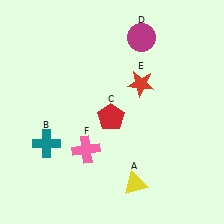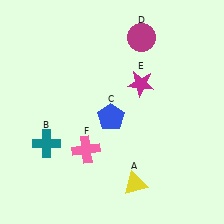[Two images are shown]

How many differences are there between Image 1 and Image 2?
There are 2 differences between the two images.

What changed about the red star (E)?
In Image 1, E is red. In Image 2, it changed to magenta.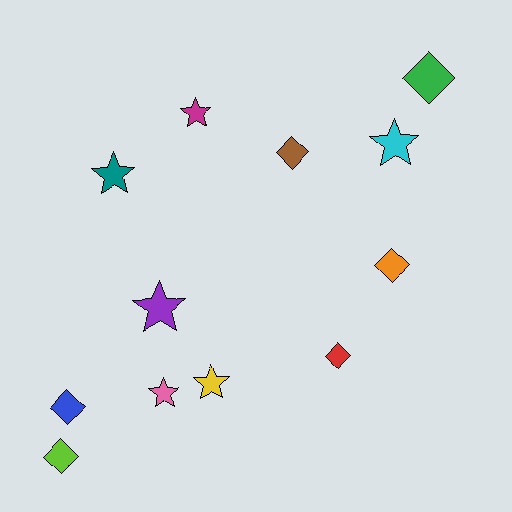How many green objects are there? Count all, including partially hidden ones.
There is 1 green object.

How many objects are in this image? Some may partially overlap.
There are 12 objects.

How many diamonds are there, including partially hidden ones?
There are 6 diamonds.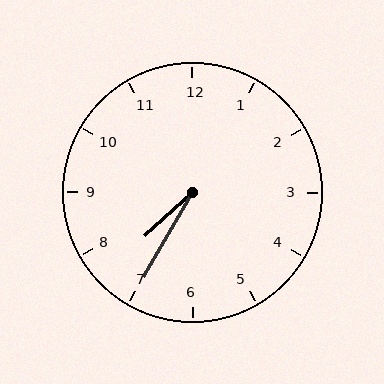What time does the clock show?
7:35.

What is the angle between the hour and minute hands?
Approximately 18 degrees.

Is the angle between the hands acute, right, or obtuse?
It is acute.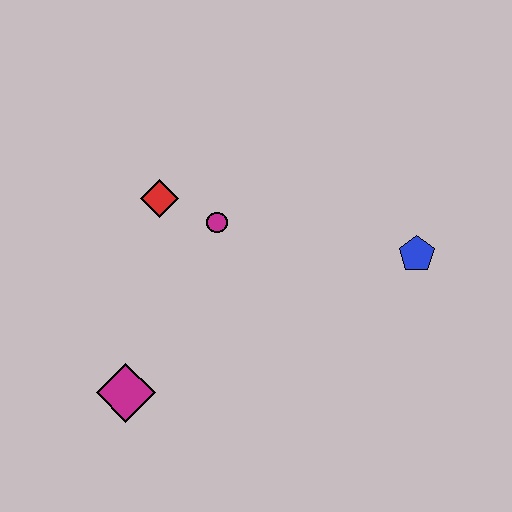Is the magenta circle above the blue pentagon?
Yes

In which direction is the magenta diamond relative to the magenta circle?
The magenta diamond is below the magenta circle.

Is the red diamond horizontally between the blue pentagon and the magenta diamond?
Yes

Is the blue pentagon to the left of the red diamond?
No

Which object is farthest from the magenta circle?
The blue pentagon is farthest from the magenta circle.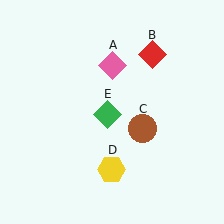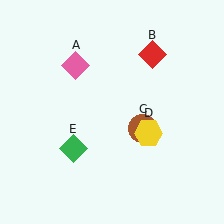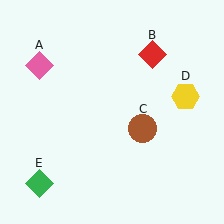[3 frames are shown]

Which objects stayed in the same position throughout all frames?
Red diamond (object B) and brown circle (object C) remained stationary.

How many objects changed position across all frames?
3 objects changed position: pink diamond (object A), yellow hexagon (object D), green diamond (object E).